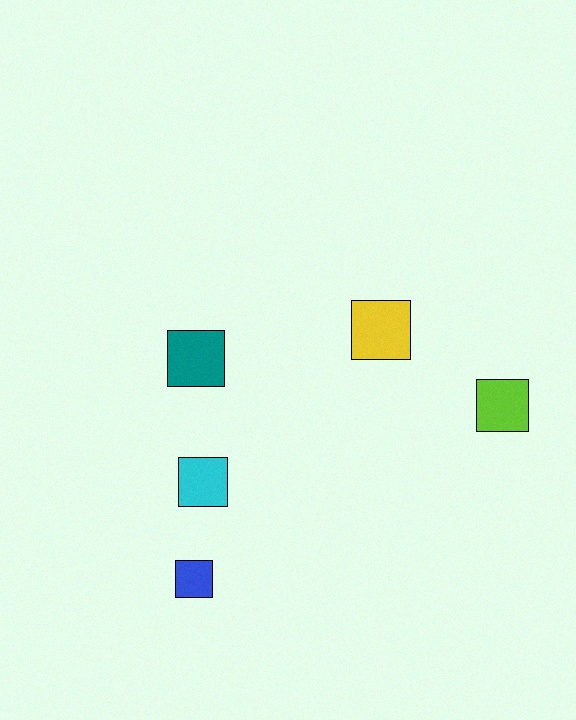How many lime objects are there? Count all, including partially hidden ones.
There is 1 lime object.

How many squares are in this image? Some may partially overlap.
There are 5 squares.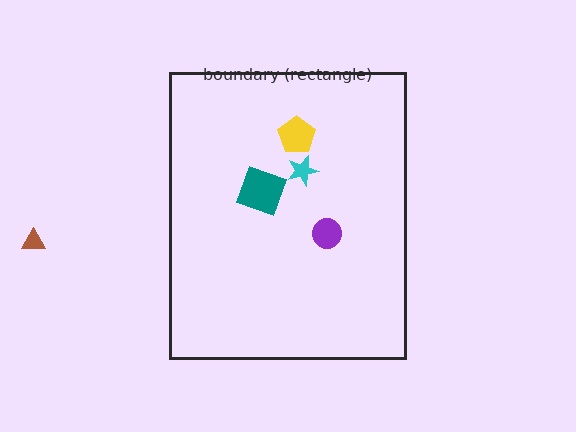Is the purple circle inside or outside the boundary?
Inside.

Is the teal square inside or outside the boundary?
Inside.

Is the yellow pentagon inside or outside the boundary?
Inside.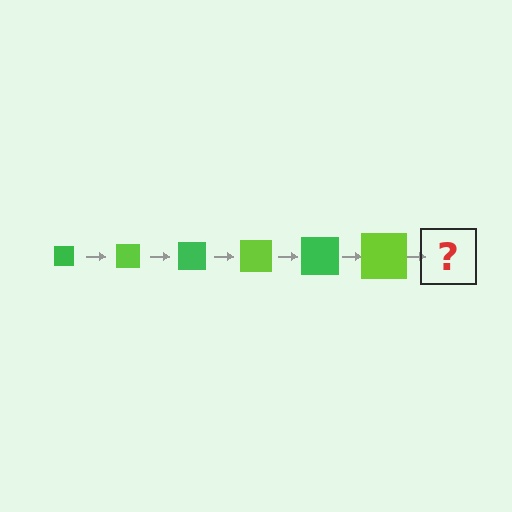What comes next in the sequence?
The next element should be a green square, larger than the previous one.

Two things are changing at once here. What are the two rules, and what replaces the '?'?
The two rules are that the square grows larger each step and the color cycles through green and lime. The '?' should be a green square, larger than the previous one.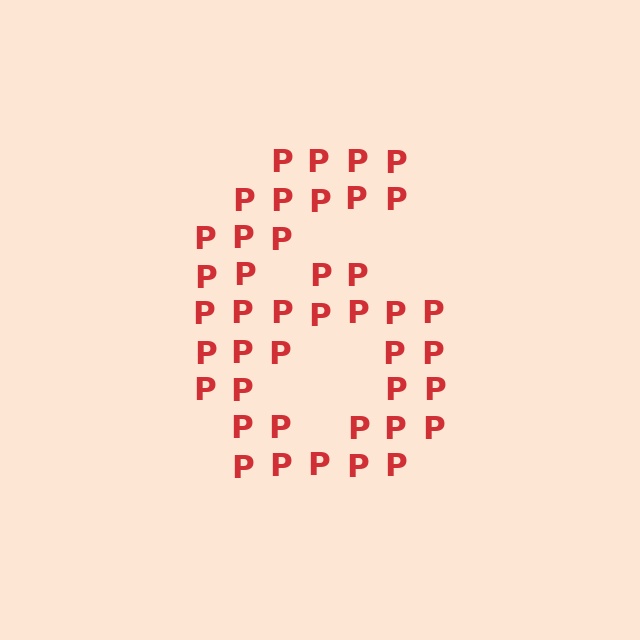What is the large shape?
The large shape is the digit 6.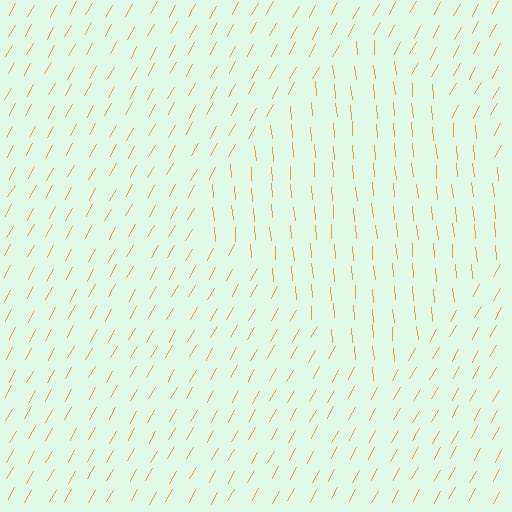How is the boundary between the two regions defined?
The boundary is defined purely by a change in line orientation (approximately 35 degrees difference). All lines are the same color and thickness.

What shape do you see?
I see a diamond.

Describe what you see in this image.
The image is filled with small orange line segments. A diamond region in the image has lines oriented differently from the surrounding lines, creating a visible texture boundary.